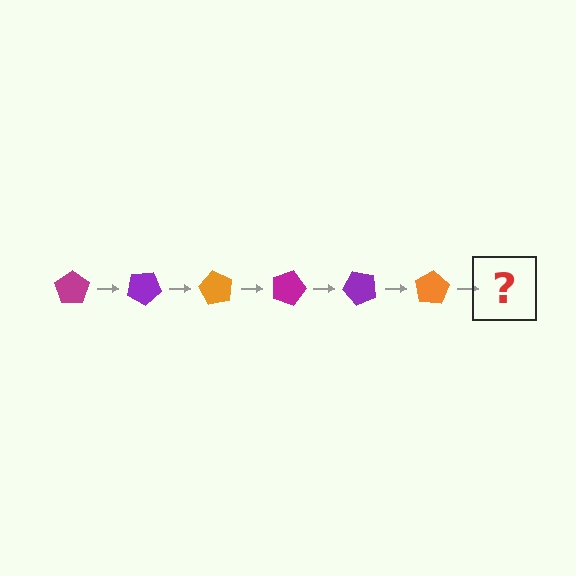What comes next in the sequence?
The next element should be a magenta pentagon, rotated 180 degrees from the start.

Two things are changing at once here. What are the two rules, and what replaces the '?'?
The two rules are that it rotates 30 degrees each step and the color cycles through magenta, purple, and orange. The '?' should be a magenta pentagon, rotated 180 degrees from the start.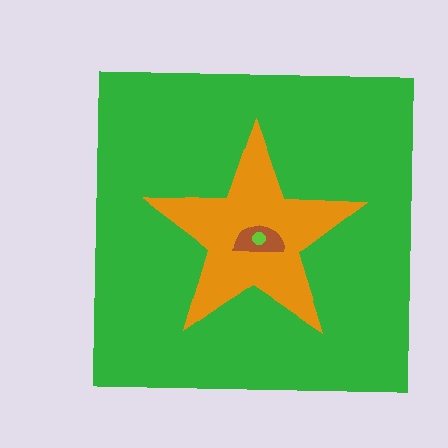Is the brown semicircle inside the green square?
Yes.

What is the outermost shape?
The green square.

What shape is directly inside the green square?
The orange star.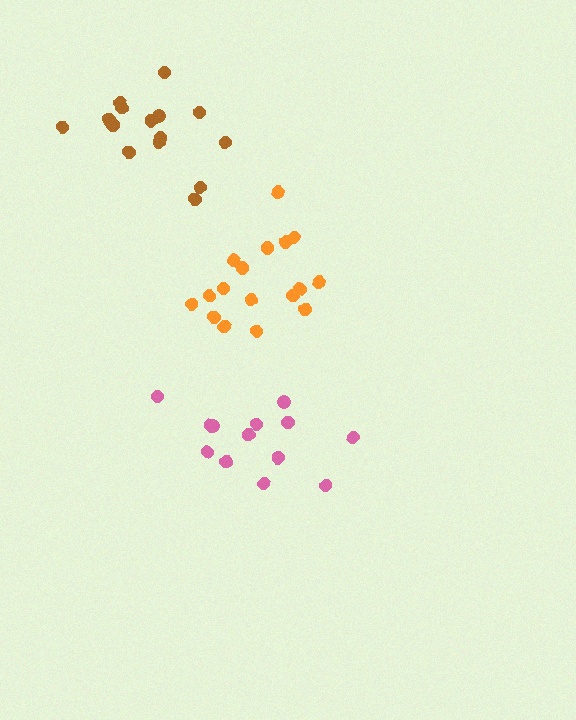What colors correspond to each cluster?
The clusters are colored: pink, orange, brown.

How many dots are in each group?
Group 1: 13 dots, Group 2: 17 dots, Group 3: 15 dots (45 total).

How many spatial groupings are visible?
There are 3 spatial groupings.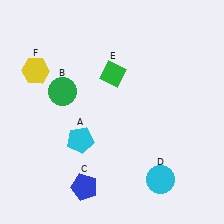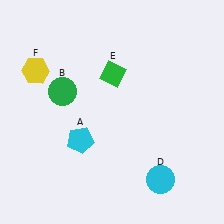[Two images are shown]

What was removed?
The blue pentagon (C) was removed in Image 2.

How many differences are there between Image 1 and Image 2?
There is 1 difference between the two images.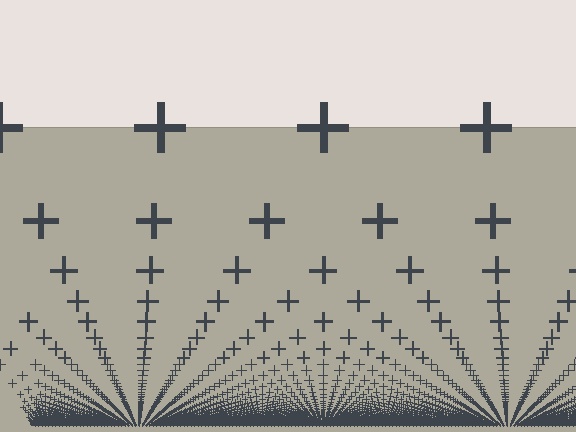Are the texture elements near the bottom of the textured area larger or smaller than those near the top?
Smaller. The gradient is inverted — elements near the bottom are smaller and denser.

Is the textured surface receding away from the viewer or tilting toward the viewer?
The surface appears to tilt toward the viewer. Texture elements get larger and sparser toward the top.